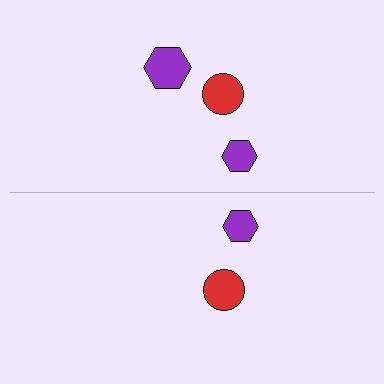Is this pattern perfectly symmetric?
No, the pattern is not perfectly symmetric. A purple hexagon is missing from the bottom side.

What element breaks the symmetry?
A purple hexagon is missing from the bottom side.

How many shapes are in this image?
There are 5 shapes in this image.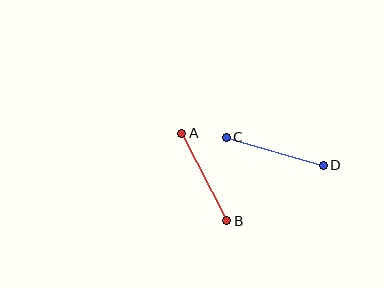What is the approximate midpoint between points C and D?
The midpoint is at approximately (275, 151) pixels.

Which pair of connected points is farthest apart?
Points C and D are farthest apart.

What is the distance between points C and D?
The distance is approximately 101 pixels.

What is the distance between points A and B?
The distance is approximately 98 pixels.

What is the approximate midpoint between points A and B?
The midpoint is at approximately (204, 177) pixels.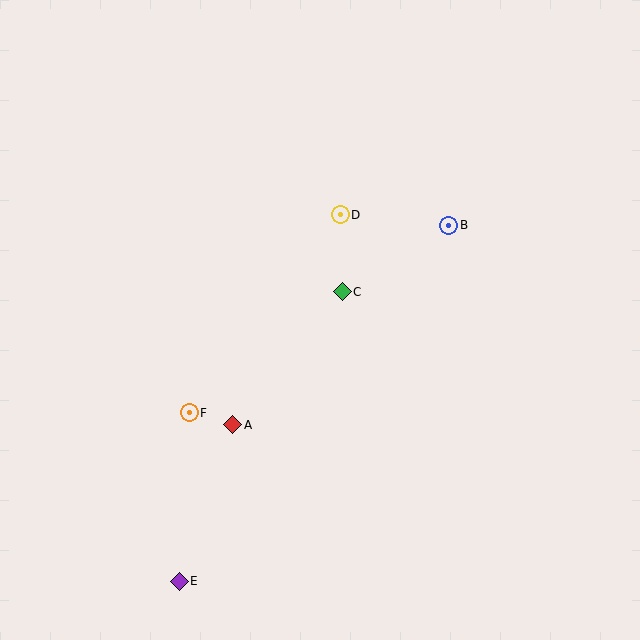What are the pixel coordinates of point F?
Point F is at (189, 413).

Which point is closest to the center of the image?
Point C at (342, 292) is closest to the center.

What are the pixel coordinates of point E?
Point E is at (179, 581).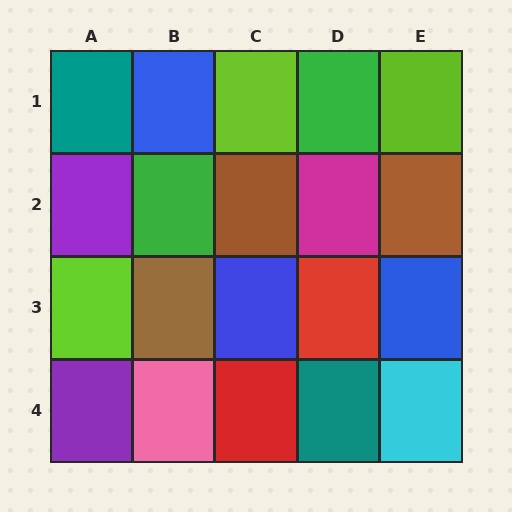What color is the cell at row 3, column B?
Brown.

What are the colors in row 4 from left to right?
Purple, pink, red, teal, cyan.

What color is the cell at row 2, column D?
Magenta.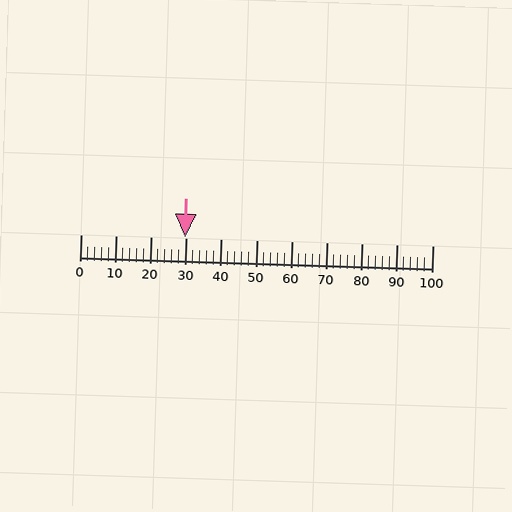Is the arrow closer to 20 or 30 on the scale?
The arrow is closer to 30.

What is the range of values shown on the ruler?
The ruler shows values from 0 to 100.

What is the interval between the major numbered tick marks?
The major tick marks are spaced 10 units apart.